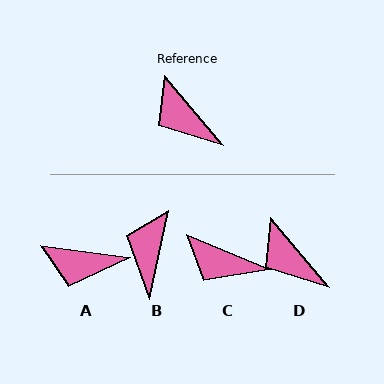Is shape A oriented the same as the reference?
No, it is off by about 42 degrees.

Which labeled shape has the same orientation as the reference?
D.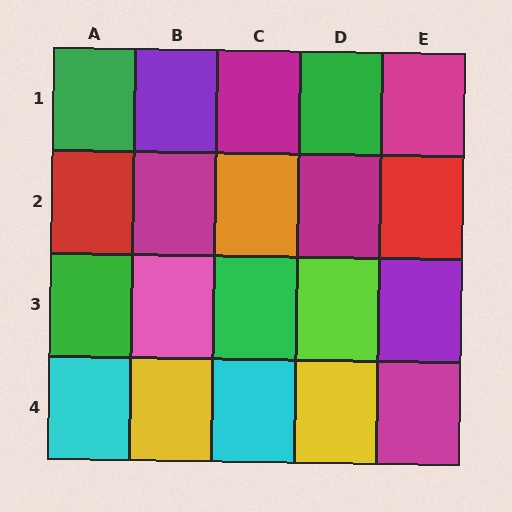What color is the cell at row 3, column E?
Purple.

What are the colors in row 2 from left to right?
Red, magenta, orange, magenta, red.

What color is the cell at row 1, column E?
Magenta.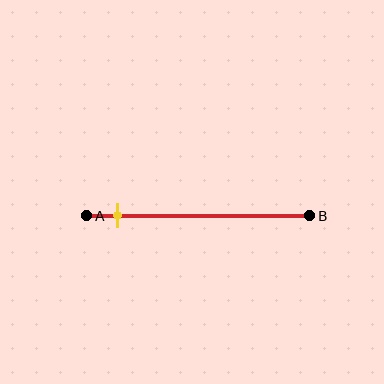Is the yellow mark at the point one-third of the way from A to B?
No, the mark is at about 15% from A, not at the 33% one-third point.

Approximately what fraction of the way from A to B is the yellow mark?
The yellow mark is approximately 15% of the way from A to B.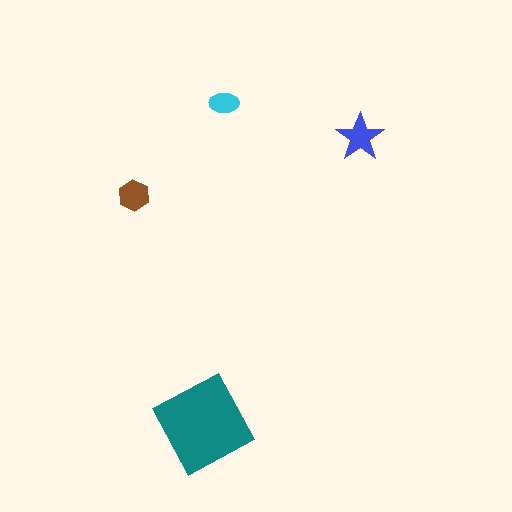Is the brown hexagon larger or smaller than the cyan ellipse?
Larger.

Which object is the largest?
The teal diamond.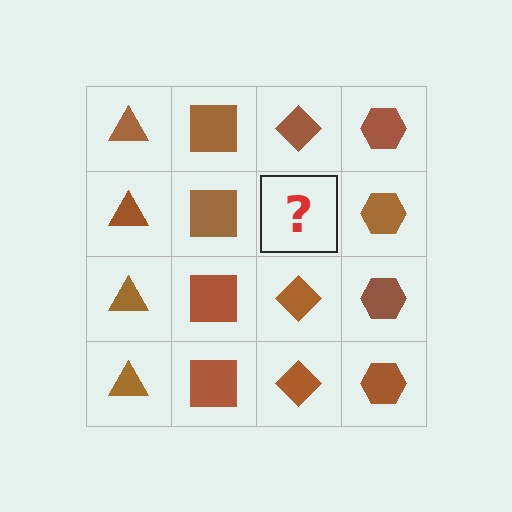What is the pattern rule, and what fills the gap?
The rule is that each column has a consistent shape. The gap should be filled with a brown diamond.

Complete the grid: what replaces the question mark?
The question mark should be replaced with a brown diamond.